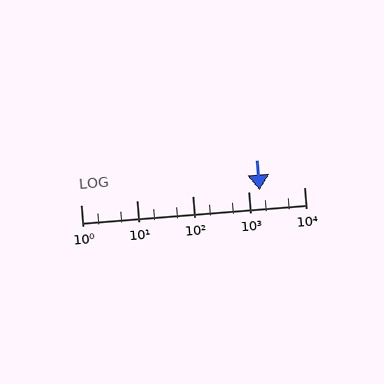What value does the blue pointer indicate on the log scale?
The pointer indicates approximately 1600.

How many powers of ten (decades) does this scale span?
The scale spans 4 decades, from 1 to 10000.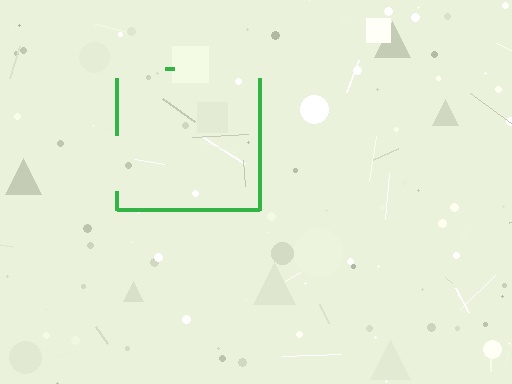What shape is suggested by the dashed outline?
The dashed outline suggests a square.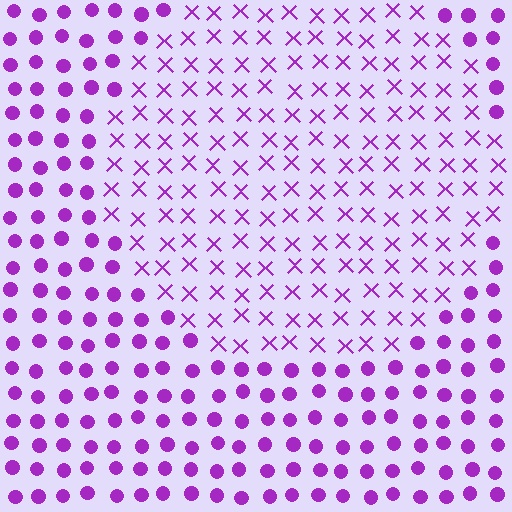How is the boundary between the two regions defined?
The boundary is defined by a change in element shape: X marks inside vs. circles outside. All elements share the same color and spacing.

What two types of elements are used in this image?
The image uses X marks inside the circle region and circles outside it.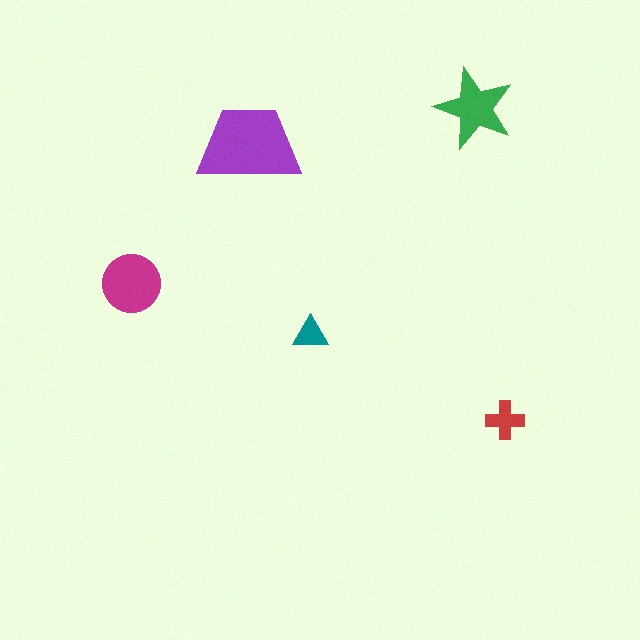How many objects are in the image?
There are 5 objects in the image.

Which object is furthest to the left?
The magenta circle is leftmost.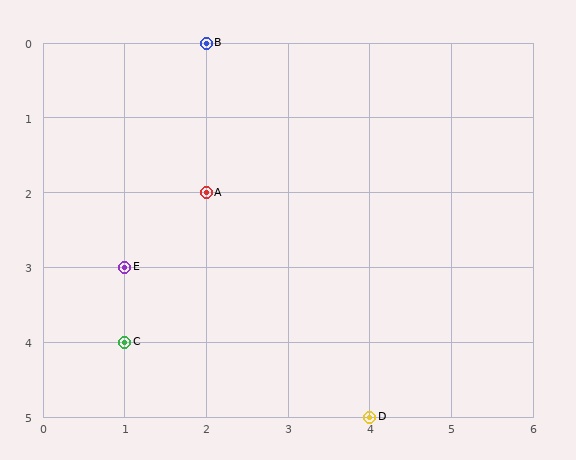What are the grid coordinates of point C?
Point C is at grid coordinates (1, 4).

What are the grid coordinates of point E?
Point E is at grid coordinates (1, 3).